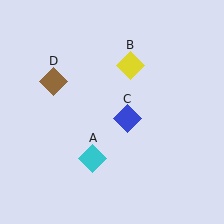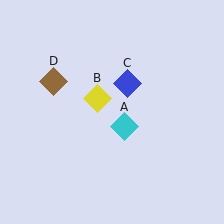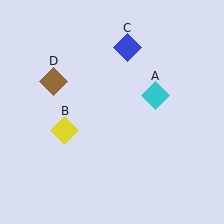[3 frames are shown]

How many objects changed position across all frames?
3 objects changed position: cyan diamond (object A), yellow diamond (object B), blue diamond (object C).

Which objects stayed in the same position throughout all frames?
Brown diamond (object D) remained stationary.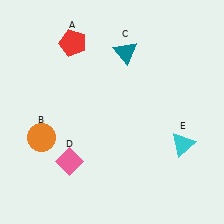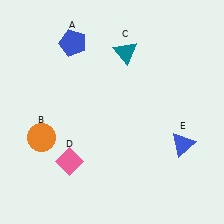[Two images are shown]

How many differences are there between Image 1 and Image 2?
There are 2 differences between the two images.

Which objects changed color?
A changed from red to blue. E changed from cyan to blue.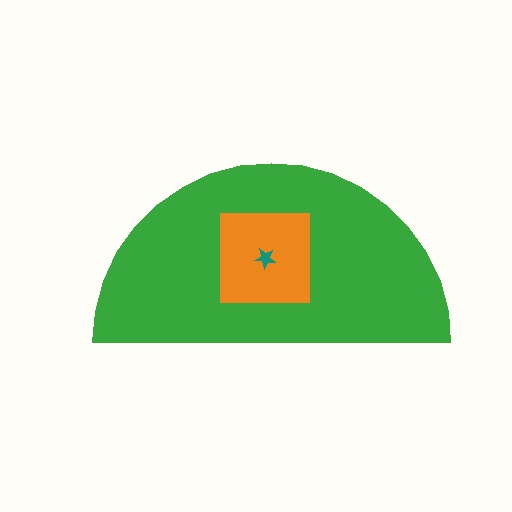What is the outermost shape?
The green semicircle.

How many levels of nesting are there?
3.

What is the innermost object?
The teal star.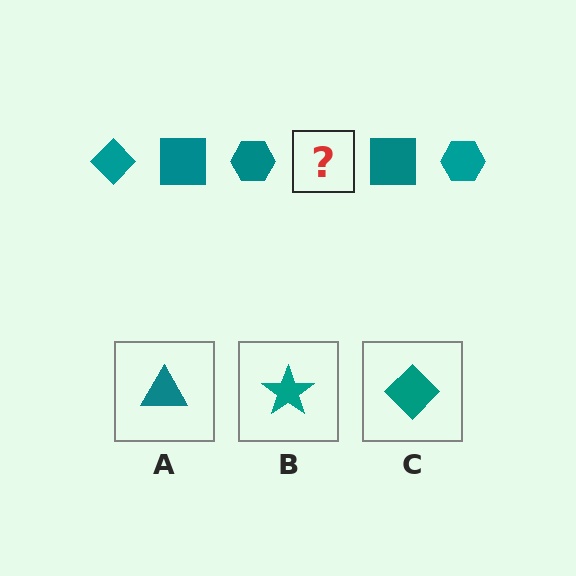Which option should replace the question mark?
Option C.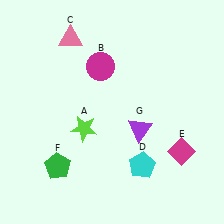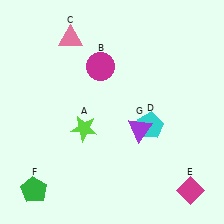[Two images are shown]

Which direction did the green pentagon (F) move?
The green pentagon (F) moved down.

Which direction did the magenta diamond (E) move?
The magenta diamond (E) moved down.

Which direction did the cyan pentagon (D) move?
The cyan pentagon (D) moved up.